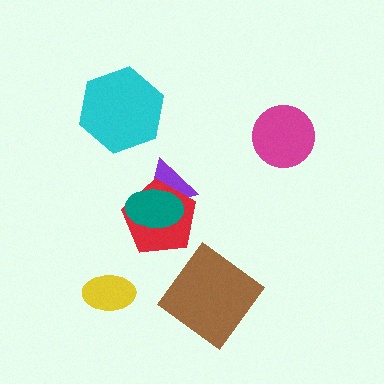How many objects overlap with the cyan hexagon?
0 objects overlap with the cyan hexagon.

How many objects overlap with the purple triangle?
2 objects overlap with the purple triangle.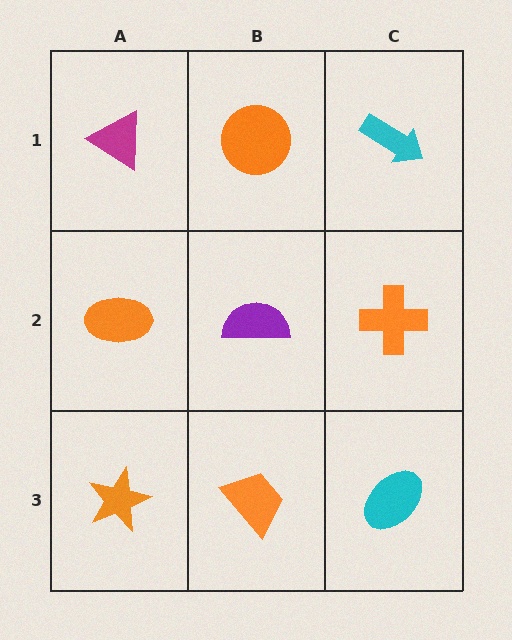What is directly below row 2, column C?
A cyan ellipse.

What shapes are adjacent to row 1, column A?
An orange ellipse (row 2, column A), an orange circle (row 1, column B).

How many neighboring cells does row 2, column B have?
4.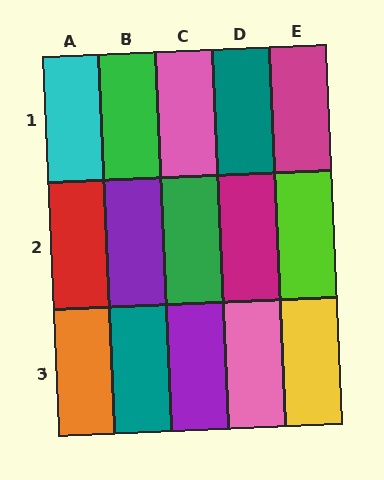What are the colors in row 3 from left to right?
Orange, teal, purple, pink, yellow.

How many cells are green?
2 cells are green.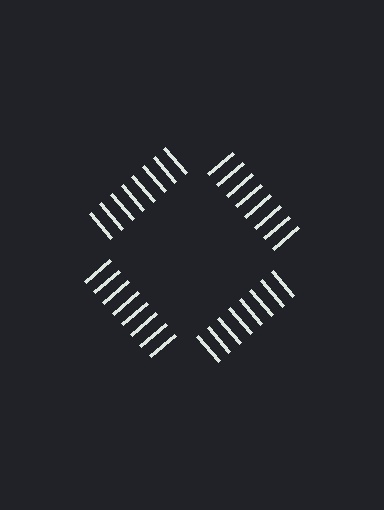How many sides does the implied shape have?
4 sides — the line-ends trace a square.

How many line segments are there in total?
32 — 8 along each of the 4 edges.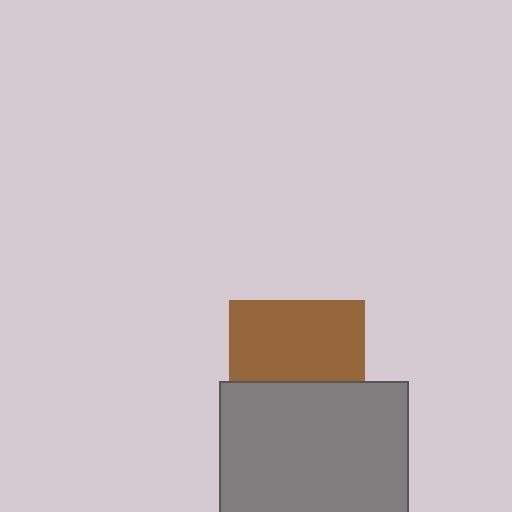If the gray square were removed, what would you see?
You would see the complete brown square.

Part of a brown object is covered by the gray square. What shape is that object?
It is a square.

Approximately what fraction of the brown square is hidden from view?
Roughly 40% of the brown square is hidden behind the gray square.